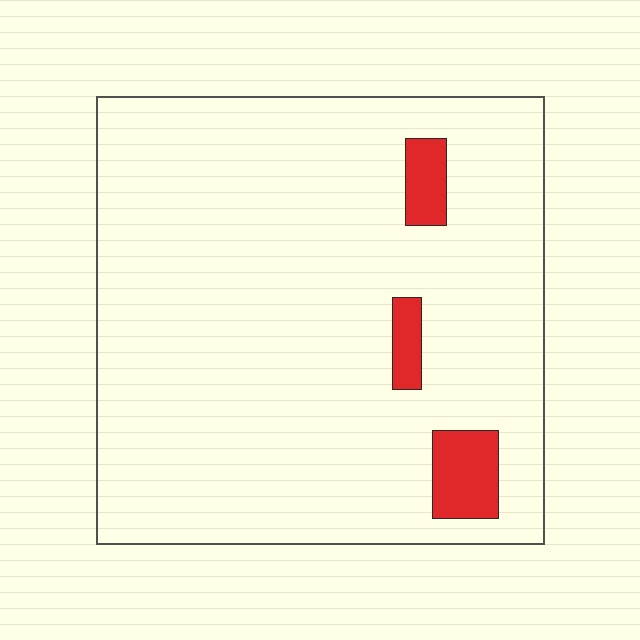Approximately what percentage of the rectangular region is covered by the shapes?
Approximately 5%.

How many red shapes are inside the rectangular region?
3.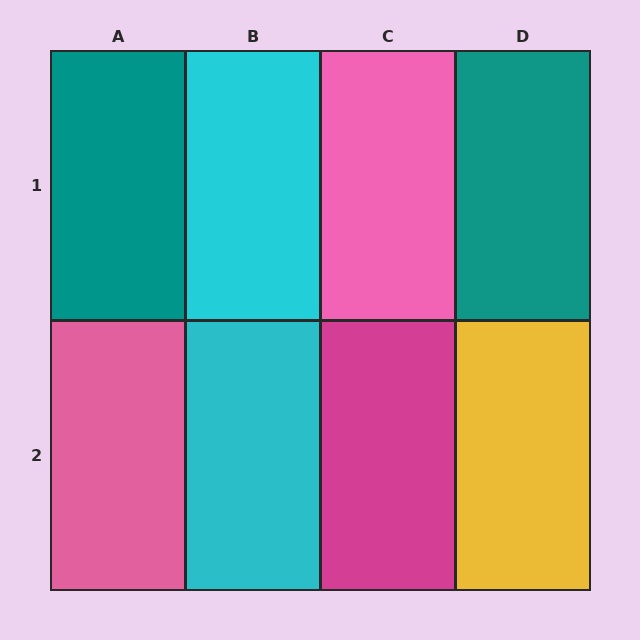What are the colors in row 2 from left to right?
Pink, cyan, magenta, yellow.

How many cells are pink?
2 cells are pink.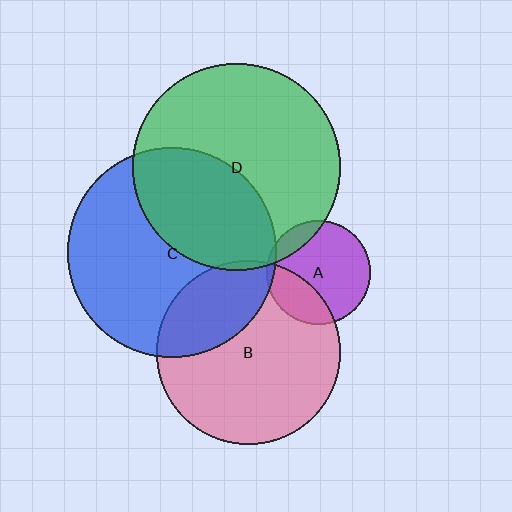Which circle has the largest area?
Circle C (blue).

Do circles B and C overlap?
Yes.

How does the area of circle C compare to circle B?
Approximately 1.3 times.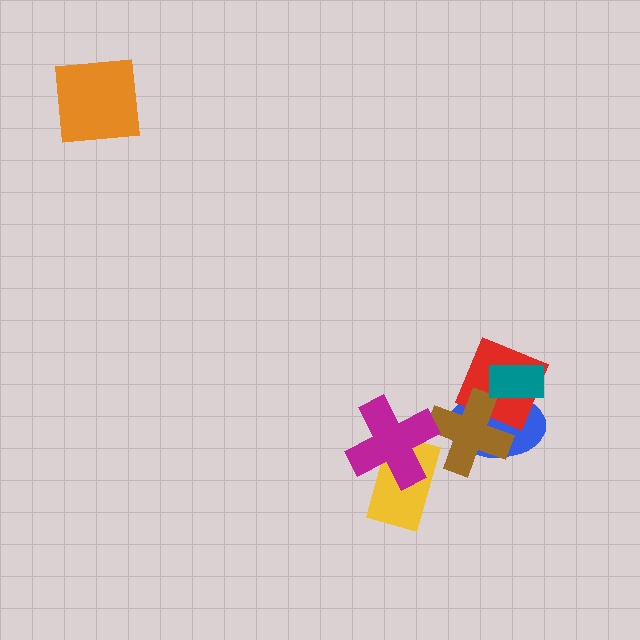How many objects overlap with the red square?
3 objects overlap with the red square.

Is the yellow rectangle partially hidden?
Yes, it is partially covered by another shape.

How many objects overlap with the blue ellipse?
3 objects overlap with the blue ellipse.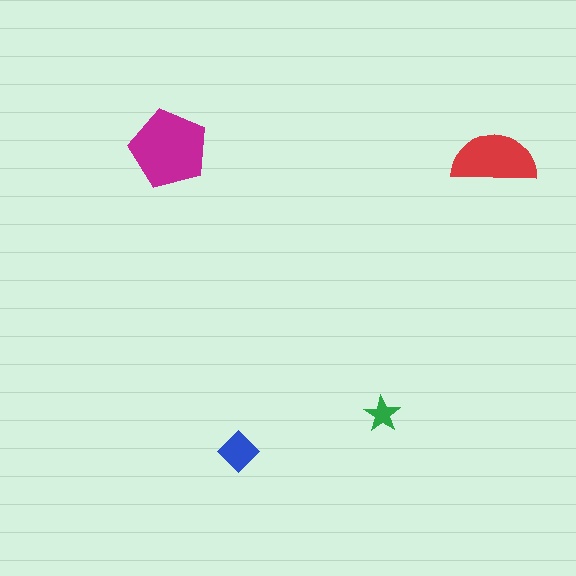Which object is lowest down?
The blue diamond is bottommost.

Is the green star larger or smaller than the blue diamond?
Smaller.